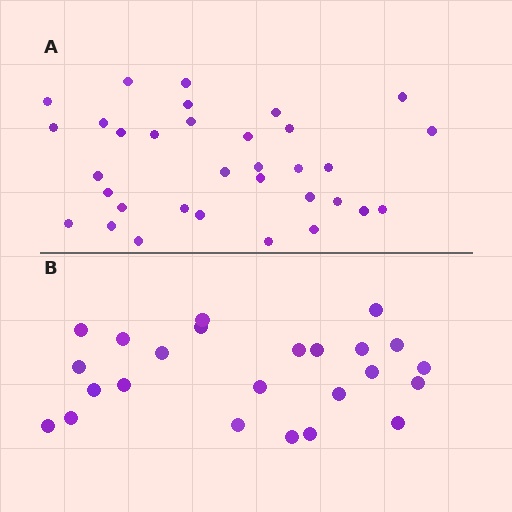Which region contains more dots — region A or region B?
Region A (the top region) has more dots.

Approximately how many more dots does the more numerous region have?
Region A has roughly 8 or so more dots than region B.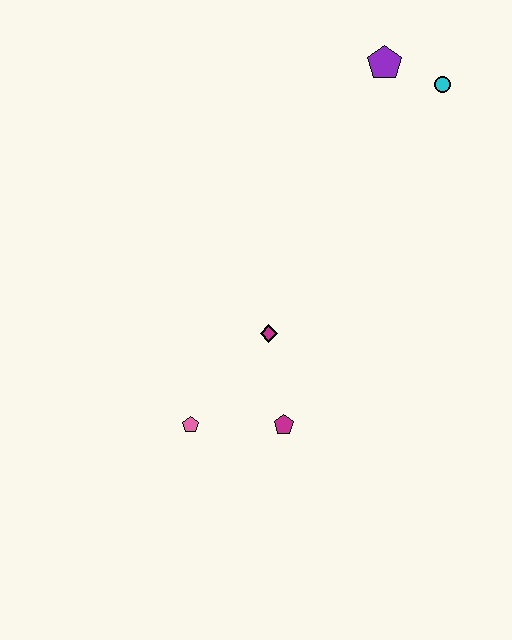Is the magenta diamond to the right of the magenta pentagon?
No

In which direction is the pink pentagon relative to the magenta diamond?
The pink pentagon is below the magenta diamond.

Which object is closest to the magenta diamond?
The magenta pentagon is closest to the magenta diamond.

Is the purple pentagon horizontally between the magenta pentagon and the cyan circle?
Yes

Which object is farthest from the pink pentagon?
The cyan circle is farthest from the pink pentagon.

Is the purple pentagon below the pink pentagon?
No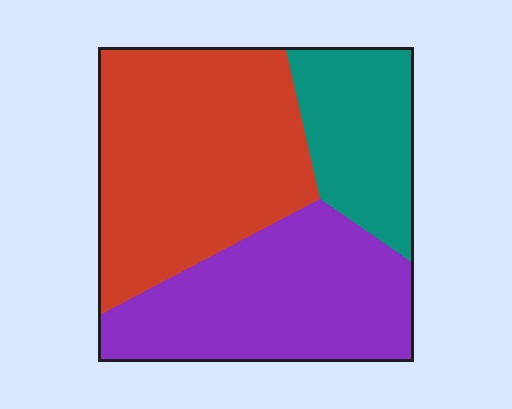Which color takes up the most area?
Red, at roughly 45%.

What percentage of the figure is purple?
Purple covers around 35% of the figure.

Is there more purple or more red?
Red.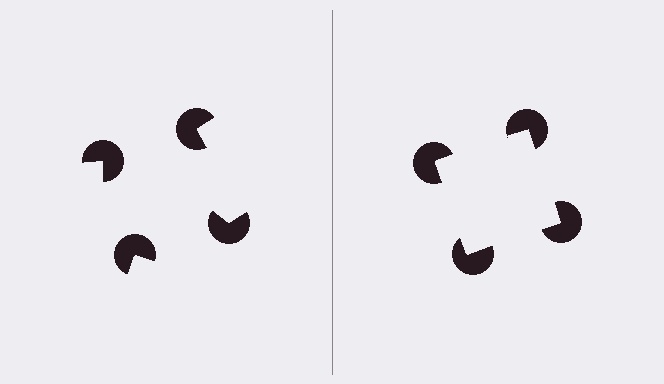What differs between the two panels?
The pac-man discs are positioned identically on both sides; only the wedge orientations differ. On the right they align to a square; on the left they are misaligned.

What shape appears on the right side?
An illusory square.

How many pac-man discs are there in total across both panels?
8 — 4 on each side.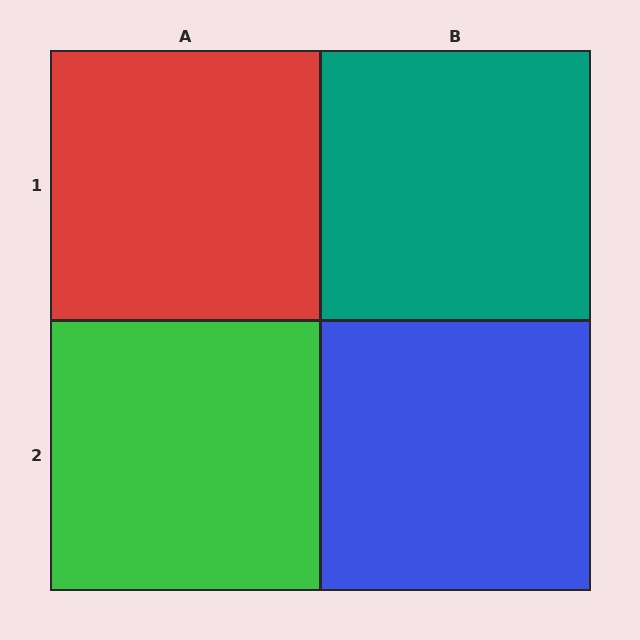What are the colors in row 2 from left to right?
Green, blue.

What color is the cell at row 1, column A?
Red.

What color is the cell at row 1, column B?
Teal.